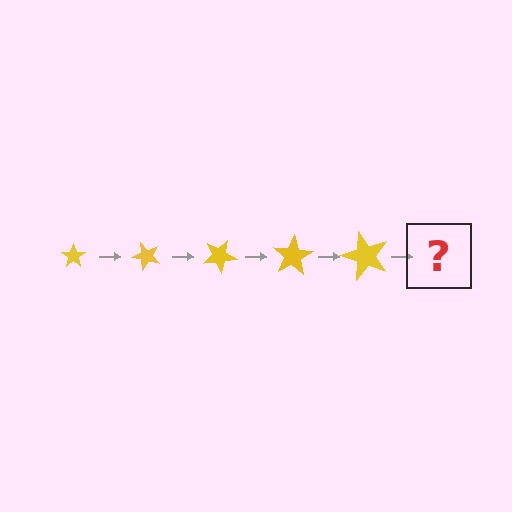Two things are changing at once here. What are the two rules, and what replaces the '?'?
The two rules are that the star grows larger each step and it rotates 50 degrees each step. The '?' should be a star, larger than the previous one and rotated 250 degrees from the start.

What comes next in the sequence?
The next element should be a star, larger than the previous one and rotated 250 degrees from the start.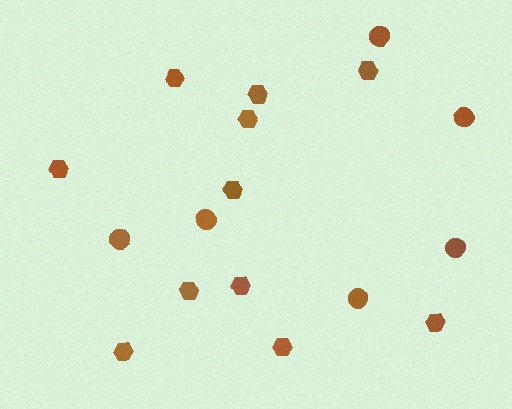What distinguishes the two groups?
There are 2 groups: one group of hexagons (11) and one group of circles (6).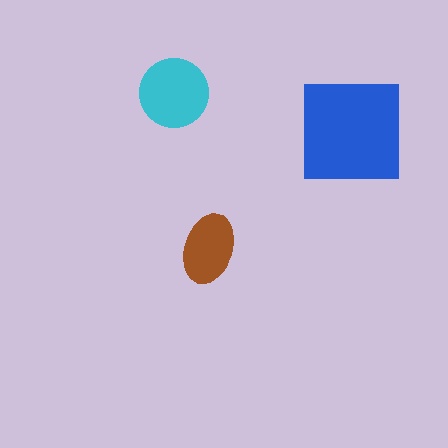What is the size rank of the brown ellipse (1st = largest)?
3rd.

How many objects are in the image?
There are 3 objects in the image.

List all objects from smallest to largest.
The brown ellipse, the cyan circle, the blue square.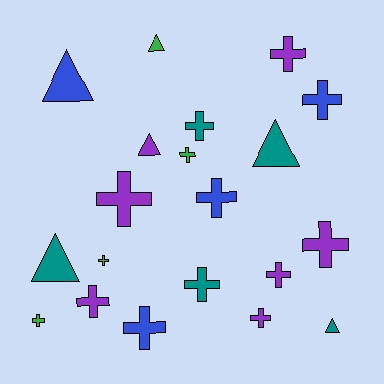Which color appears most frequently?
Purple, with 7 objects.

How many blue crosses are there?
There are 3 blue crosses.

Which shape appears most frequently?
Cross, with 14 objects.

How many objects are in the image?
There are 20 objects.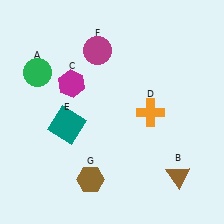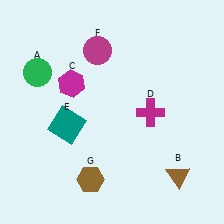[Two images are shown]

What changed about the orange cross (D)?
In Image 1, D is orange. In Image 2, it changed to magenta.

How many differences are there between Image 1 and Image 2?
There is 1 difference between the two images.